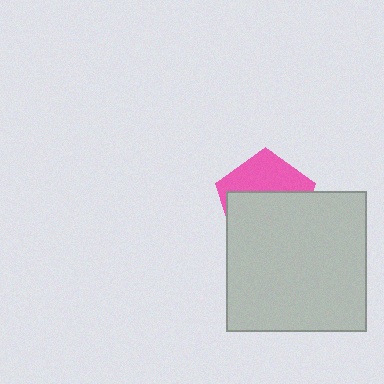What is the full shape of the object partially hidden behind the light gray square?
The partially hidden object is a pink pentagon.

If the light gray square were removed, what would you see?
You would see the complete pink pentagon.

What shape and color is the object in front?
The object in front is a light gray square.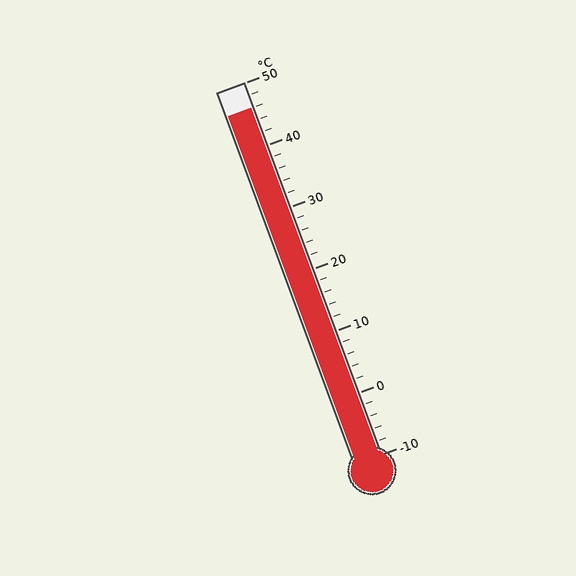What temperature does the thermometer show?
The thermometer shows approximately 46°C.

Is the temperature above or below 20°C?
The temperature is above 20°C.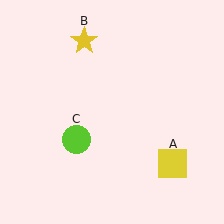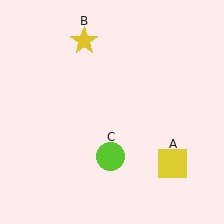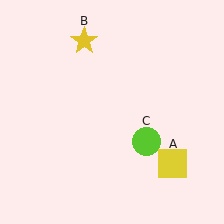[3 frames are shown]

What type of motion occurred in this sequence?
The lime circle (object C) rotated counterclockwise around the center of the scene.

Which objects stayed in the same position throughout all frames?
Yellow square (object A) and yellow star (object B) remained stationary.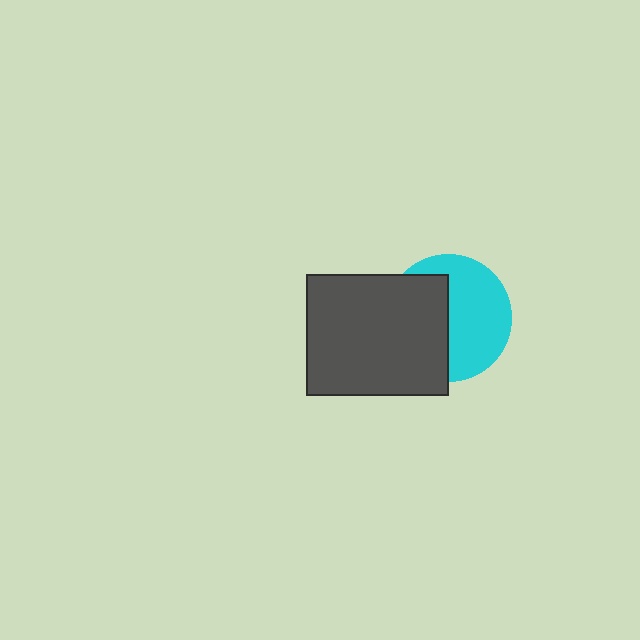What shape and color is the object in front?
The object in front is a dark gray rectangle.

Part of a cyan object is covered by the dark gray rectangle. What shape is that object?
It is a circle.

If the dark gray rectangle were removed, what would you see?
You would see the complete cyan circle.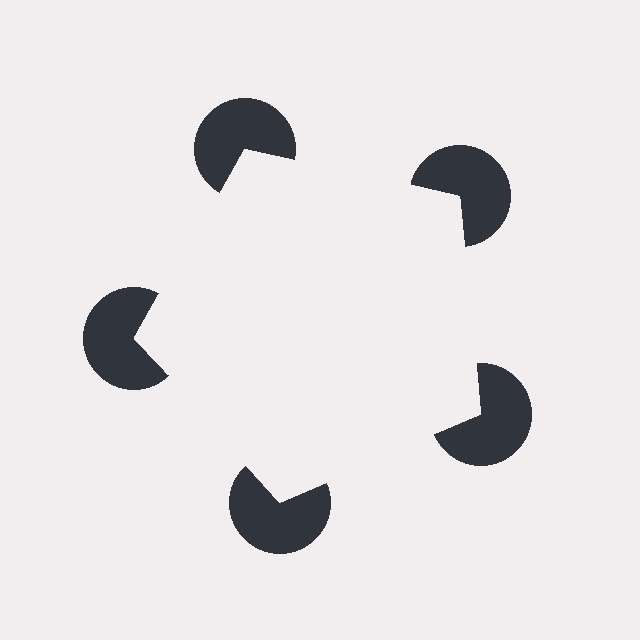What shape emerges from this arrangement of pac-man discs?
An illusory pentagon — its edges are inferred from the aligned wedge cuts in the pac-man discs, not physically drawn.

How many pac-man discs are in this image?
There are 5 — one at each vertex of the illusory pentagon.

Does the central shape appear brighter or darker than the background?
It typically appears slightly brighter than the background, even though no actual brightness change is drawn.